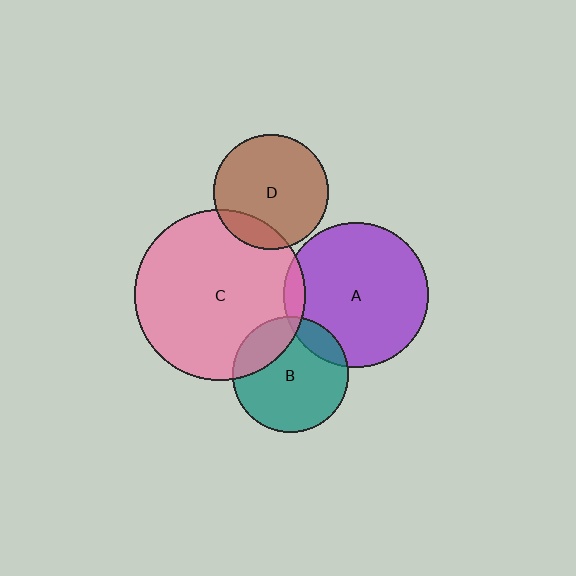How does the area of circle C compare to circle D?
Approximately 2.2 times.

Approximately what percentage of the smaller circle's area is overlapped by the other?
Approximately 15%.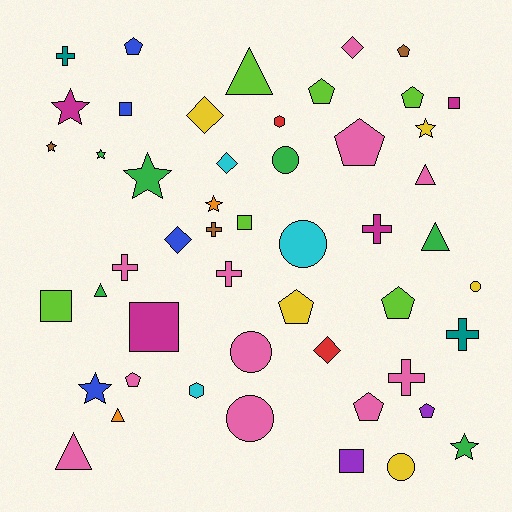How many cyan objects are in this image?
There are 3 cyan objects.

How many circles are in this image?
There are 6 circles.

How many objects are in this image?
There are 50 objects.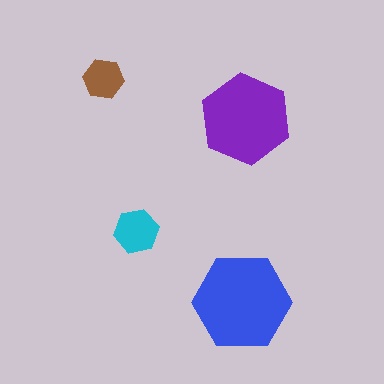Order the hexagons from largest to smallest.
the blue one, the purple one, the cyan one, the brown one.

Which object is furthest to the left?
The brown hexagon is leftmost.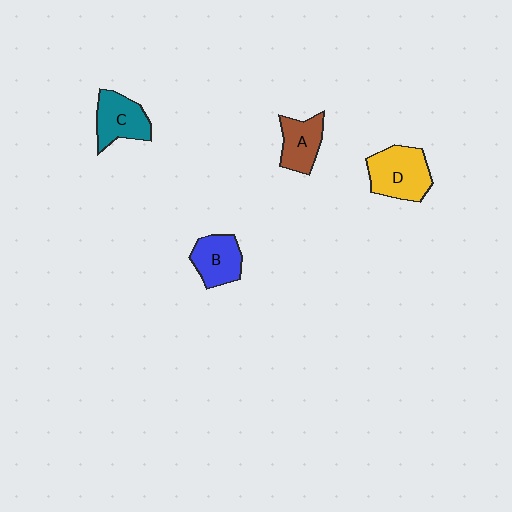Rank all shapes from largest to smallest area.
From largest to smallest: D (yellow), C (teal), B (blue), A (brown).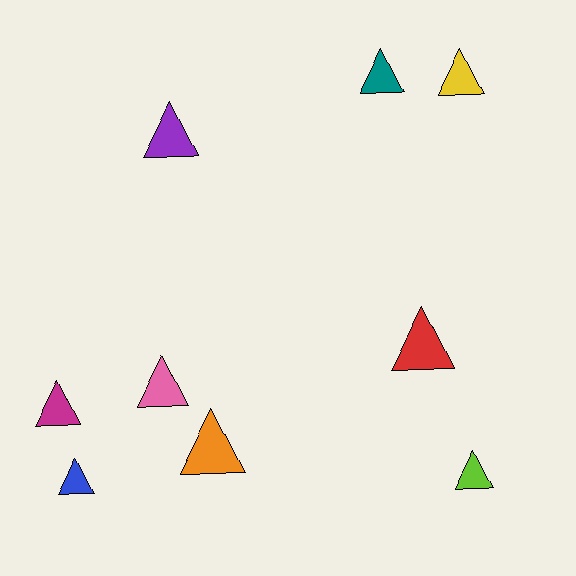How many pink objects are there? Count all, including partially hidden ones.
There is 1 pink object.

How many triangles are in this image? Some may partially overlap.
There are 9 triangles.